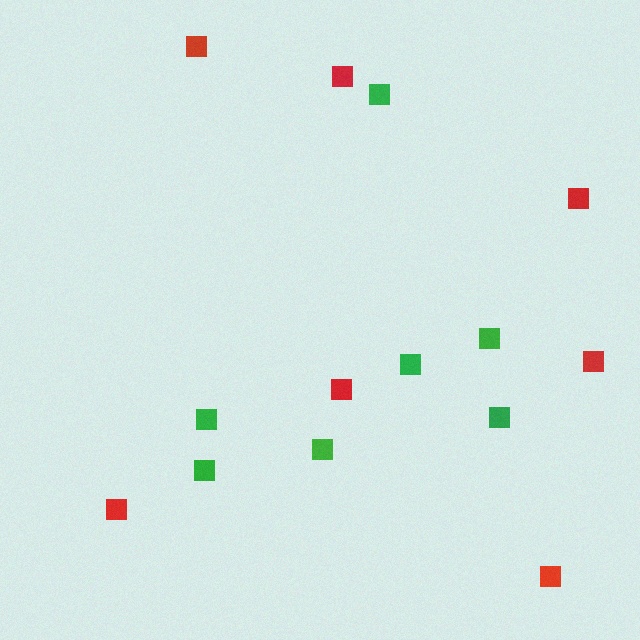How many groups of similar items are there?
There are 2 groups: one group of green squares (7) and one group of red squares (7).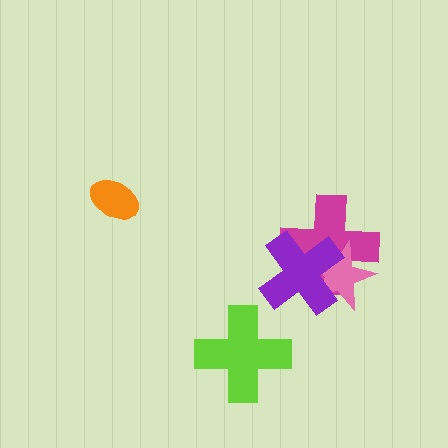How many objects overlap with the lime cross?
0 objects overlap with the lime cross.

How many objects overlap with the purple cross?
2 objects overlap with the purple cross.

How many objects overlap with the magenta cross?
2 objects overlap with the magenta cross.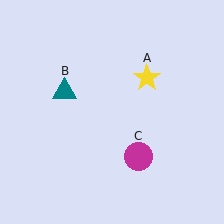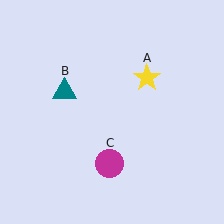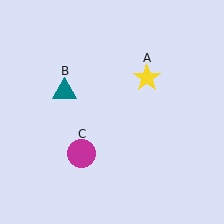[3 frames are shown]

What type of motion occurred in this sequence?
The magenta circle (object C) rotated clockwise around the center of the scene.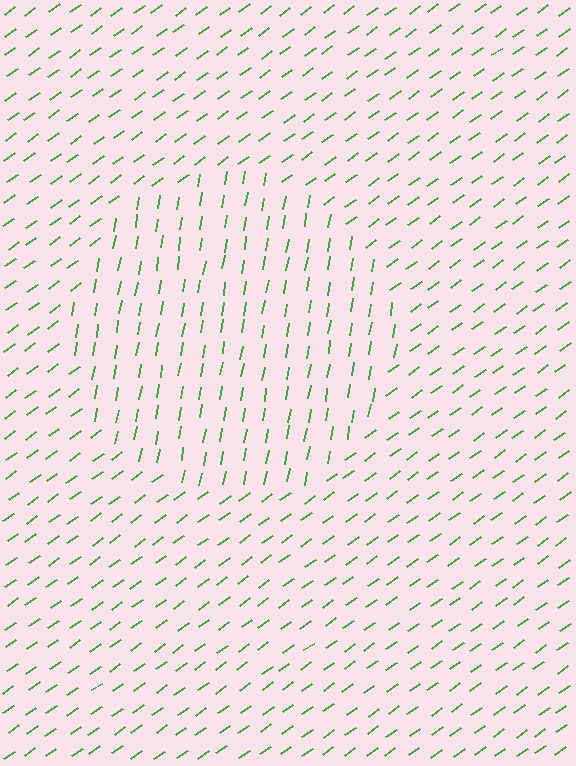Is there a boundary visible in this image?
Yes, there is a texture boundary formed by a change in line orientation.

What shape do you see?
I see a circle.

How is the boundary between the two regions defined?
The boundary is defined purely by a change in line orientation (approximately 45 degrees difference). All lines are the same color and thickness.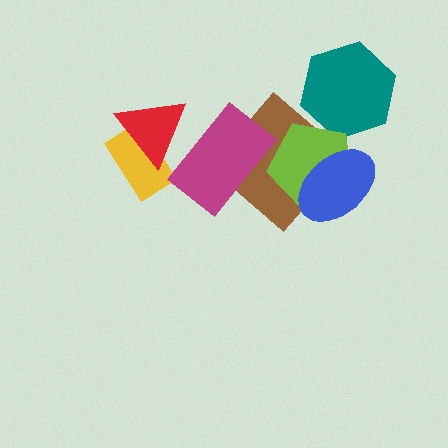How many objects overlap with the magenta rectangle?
2 objects overlap with the magenta rectangle.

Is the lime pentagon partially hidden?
Yes, it is partially covered by another shape.